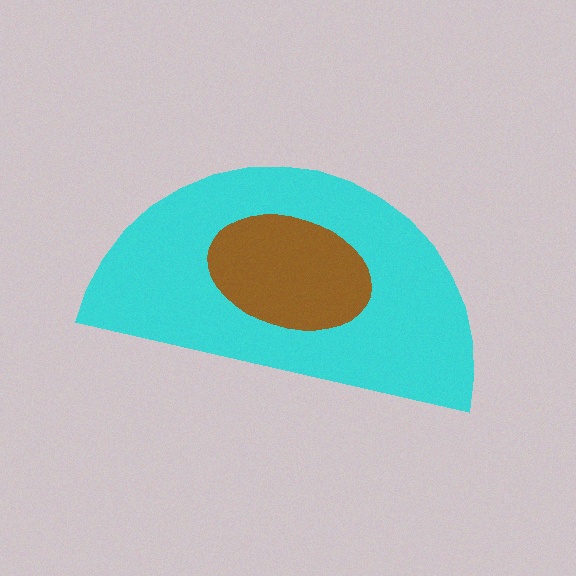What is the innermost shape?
The brown ellipse.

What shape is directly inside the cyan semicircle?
The brown ellipse.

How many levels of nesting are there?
2.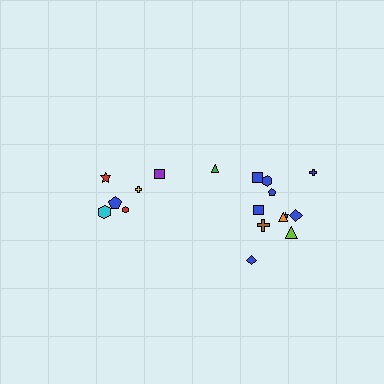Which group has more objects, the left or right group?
The right group.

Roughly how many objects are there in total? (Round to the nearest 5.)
Roughly 20 objects in total.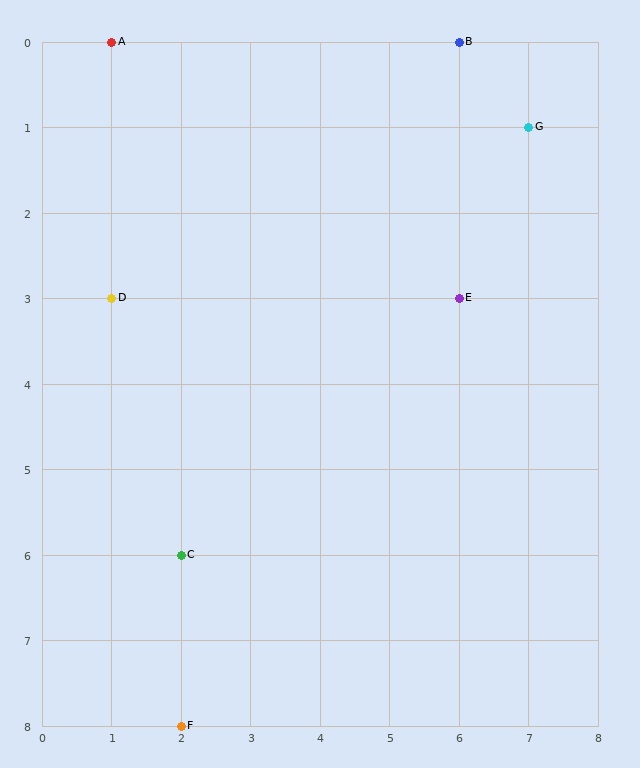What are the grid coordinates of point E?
Point E is at grid coordinates (6, 3).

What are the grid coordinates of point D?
Point D is at grid coordinates (1, 3).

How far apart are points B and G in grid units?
Points B and G are 1 column and 1 row apart (about 1.4 grid units diagonally).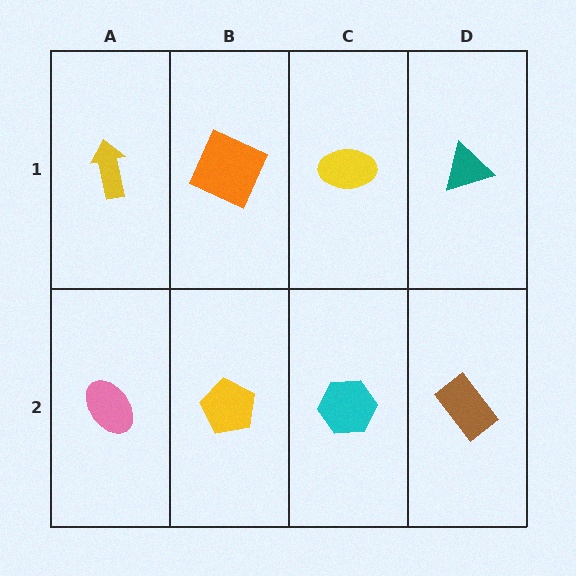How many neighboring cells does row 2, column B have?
3.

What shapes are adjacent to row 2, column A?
A yellow arrow (row 1, column A), a yellow pentagon (row 2, column B).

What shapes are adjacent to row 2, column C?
A yellow ellipse (row 1, column C), a yellow pentagon (row 2, column B), a brown rectangle (row 2, column D).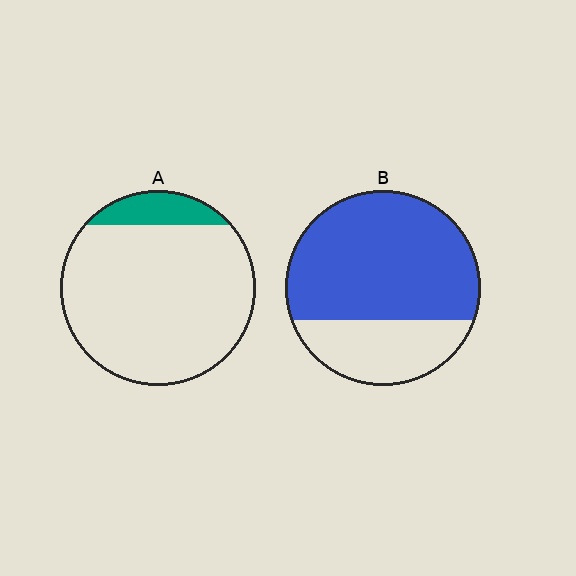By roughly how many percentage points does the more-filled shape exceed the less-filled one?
By roughly 60 percentage points (B over A).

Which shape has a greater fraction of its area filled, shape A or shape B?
Shape B.